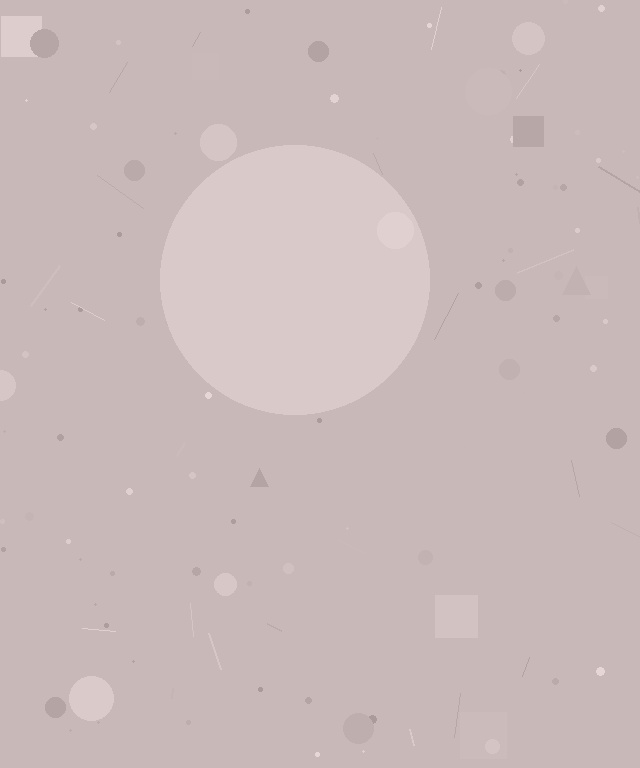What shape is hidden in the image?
A circle is hidden in the image.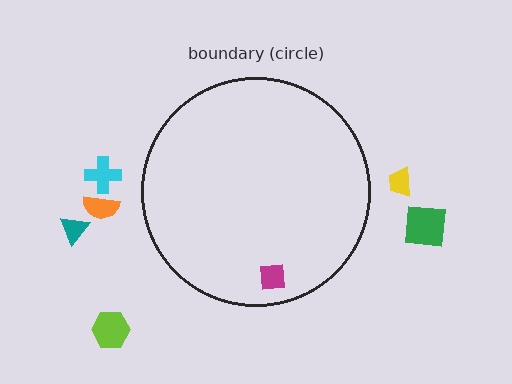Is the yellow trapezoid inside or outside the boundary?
Outside.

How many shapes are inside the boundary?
1 inside, 6 outside.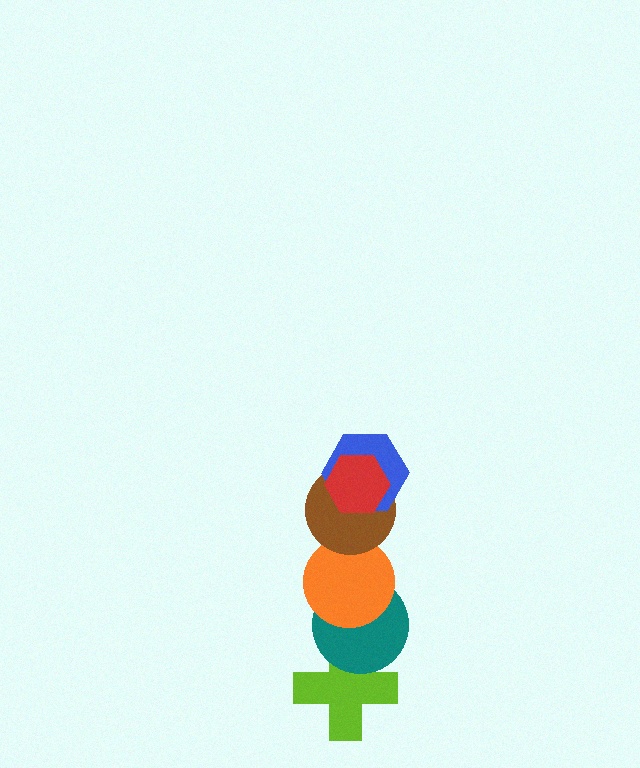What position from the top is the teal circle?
The teal circle is 5th from the top.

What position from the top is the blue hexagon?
The blue hexagon is 2nd from the top.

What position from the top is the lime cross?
The lime cross is 6th from the top.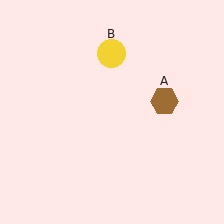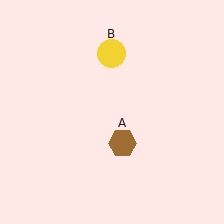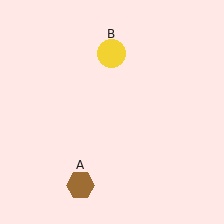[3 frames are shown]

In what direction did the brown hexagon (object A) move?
The brown hexagon (object A) moved down and to the left.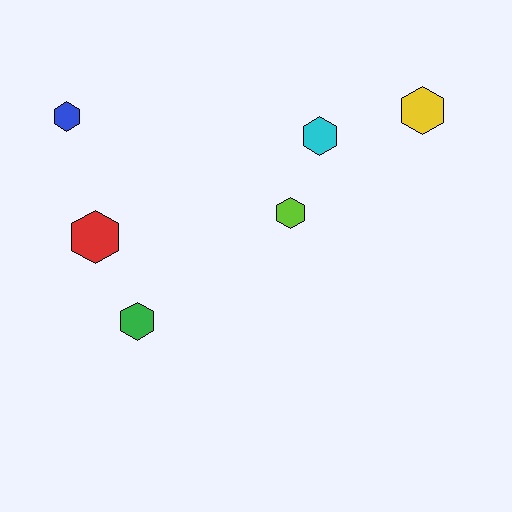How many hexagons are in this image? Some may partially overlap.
There are 6 hexagons.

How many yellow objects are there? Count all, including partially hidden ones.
There is 1 yellow object.